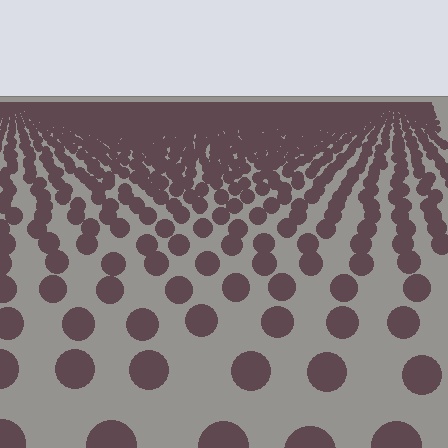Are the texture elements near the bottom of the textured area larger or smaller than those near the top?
Larger. Near the bottom, elements are closer to the viewer and appear at a bigger on-screen size.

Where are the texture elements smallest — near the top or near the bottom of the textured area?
Near the top.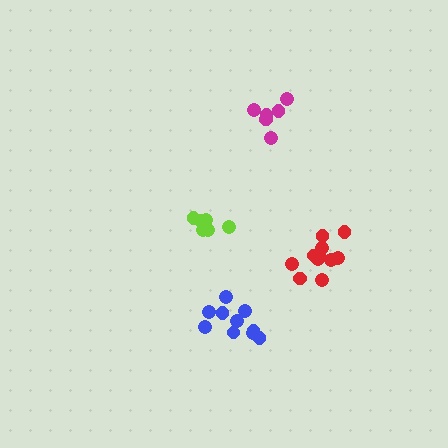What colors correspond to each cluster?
The clusters are colored: red, lime, magenta, blue.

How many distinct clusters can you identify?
There are 4 distinct clusters.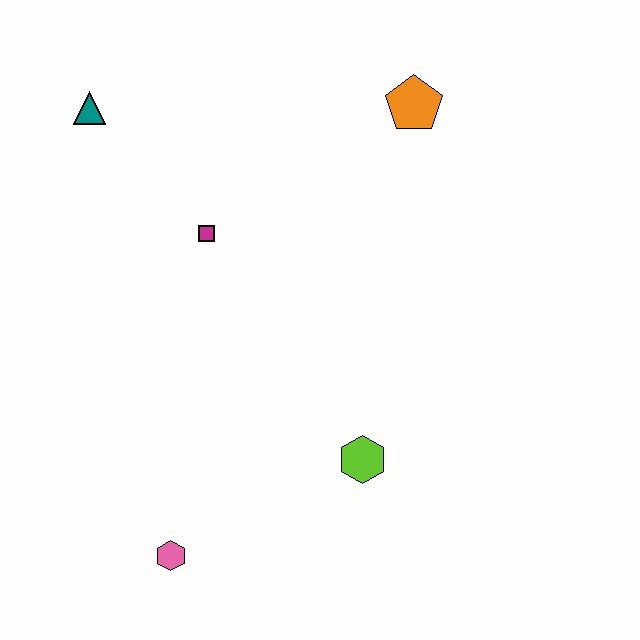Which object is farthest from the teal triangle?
The pink hexagon is farthest from the teal triangle.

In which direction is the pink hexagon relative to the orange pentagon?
The pink hexagon is below the orange pentagon.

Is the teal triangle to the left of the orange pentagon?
Yes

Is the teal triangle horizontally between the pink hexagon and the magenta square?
No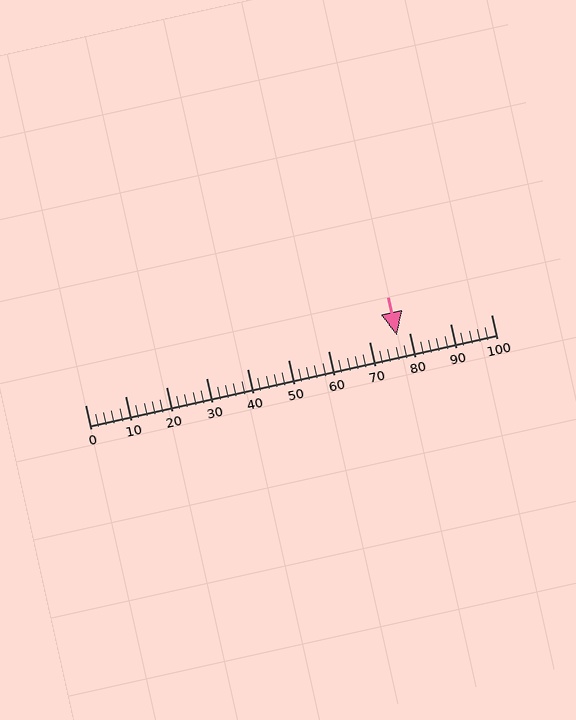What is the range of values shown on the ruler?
The ruler shows values from 0 to 100.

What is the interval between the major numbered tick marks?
The major tick marks are spaced 10 units apart.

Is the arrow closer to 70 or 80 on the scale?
The arrow is closer to 80.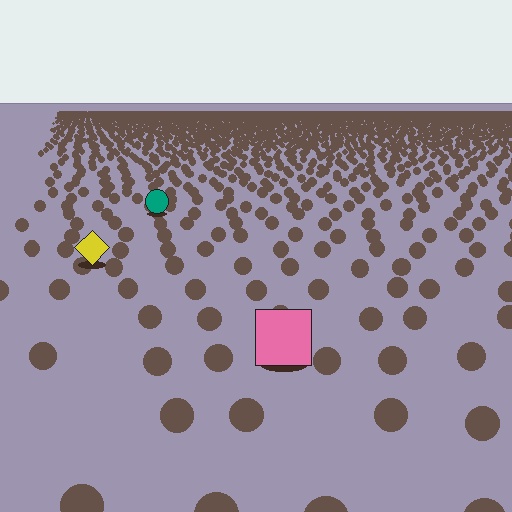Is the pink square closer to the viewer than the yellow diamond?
Yes. The pink square is closer — you can tell from the texture gradient: the ground texture is coarser near it.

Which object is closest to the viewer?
The pink square is closest. The texture marks near it are larger and more spread out.